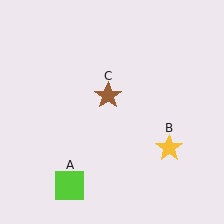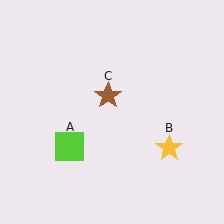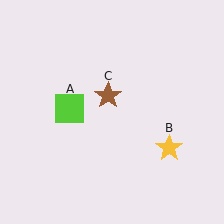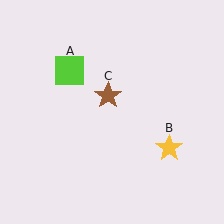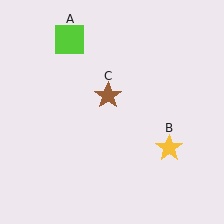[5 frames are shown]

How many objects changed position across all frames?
1 object changed position: lime square (object A).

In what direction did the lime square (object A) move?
The lime square (object A) moved up.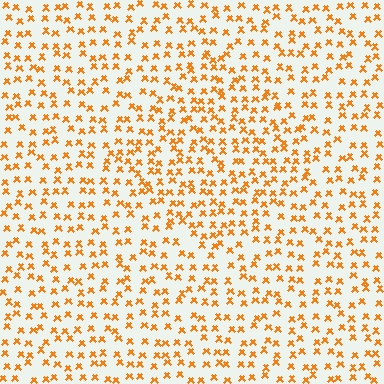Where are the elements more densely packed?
The elements are more densely packed inside the diamond boundary.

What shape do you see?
I see a diamond.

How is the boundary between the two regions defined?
The boundary is defined by a change in element density (approximately 1.4x ratio). All elements are the same color, size, and shape.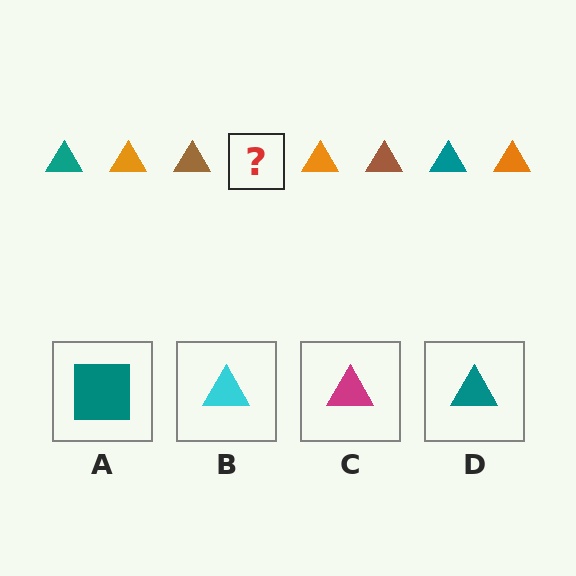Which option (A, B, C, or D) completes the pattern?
D.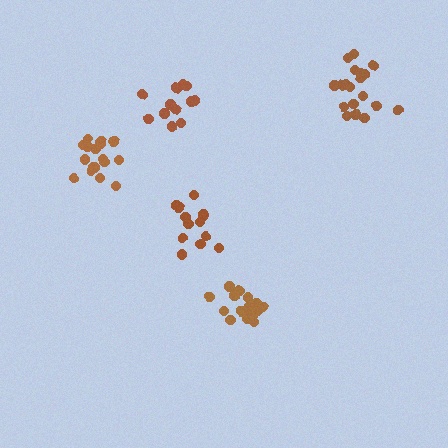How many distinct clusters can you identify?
There are 5 distinct clusters.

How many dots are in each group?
Group 1: 16 dots, Group 2: 14 dots, Group 3: 19 dots, Group 4: 13 dots, Group 5: 17 dots (79 total).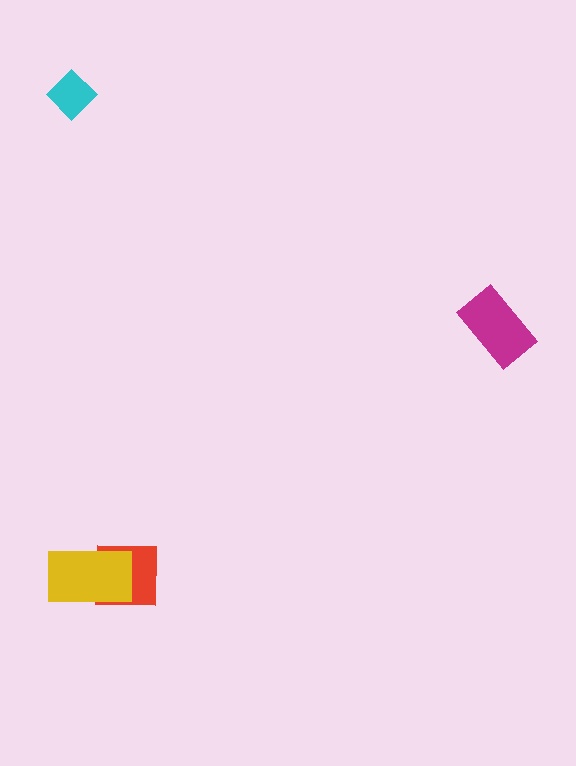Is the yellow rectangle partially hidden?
No, no other shape covers it.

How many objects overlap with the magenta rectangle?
0 objects overlap with the magenta rectangle.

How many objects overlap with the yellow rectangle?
1 object overlaps with the yellow rectangle.